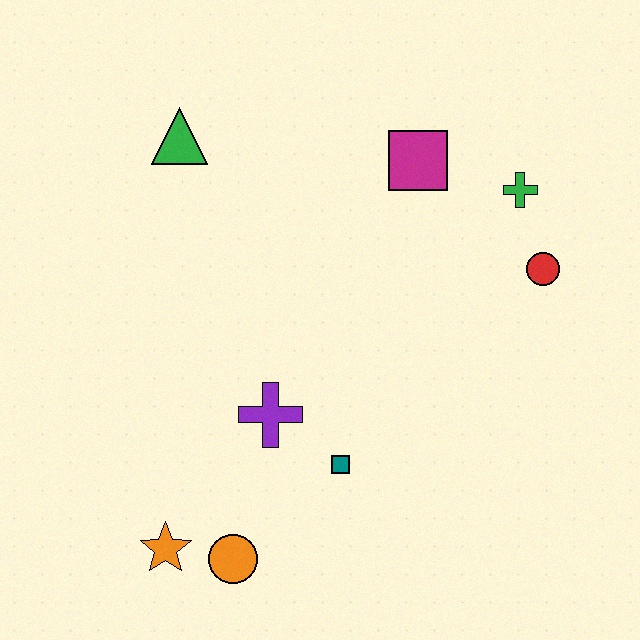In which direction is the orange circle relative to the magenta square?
The orange circle is below the magenta square.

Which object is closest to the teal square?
The purple cross is closest to the teal square.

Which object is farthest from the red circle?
The orange star is farthest from the red circle.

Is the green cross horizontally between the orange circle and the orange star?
No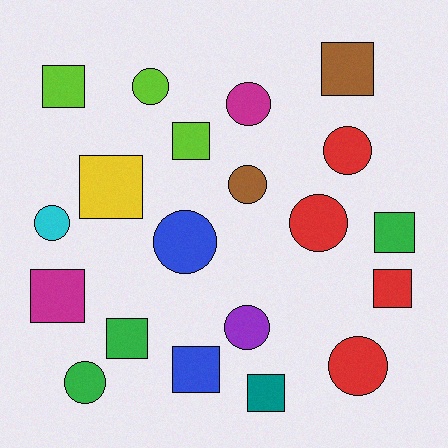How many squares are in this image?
There are 10 squares.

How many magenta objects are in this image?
There are 2 magenta objects.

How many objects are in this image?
There are 20 objects.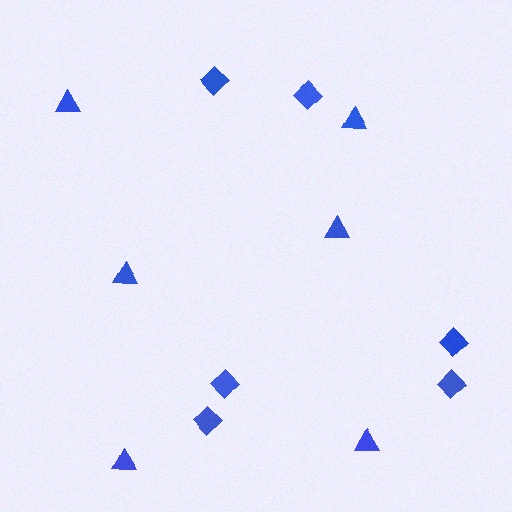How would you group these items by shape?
There are 2 groups: one group of triangles (6) and one group of diamonds (6).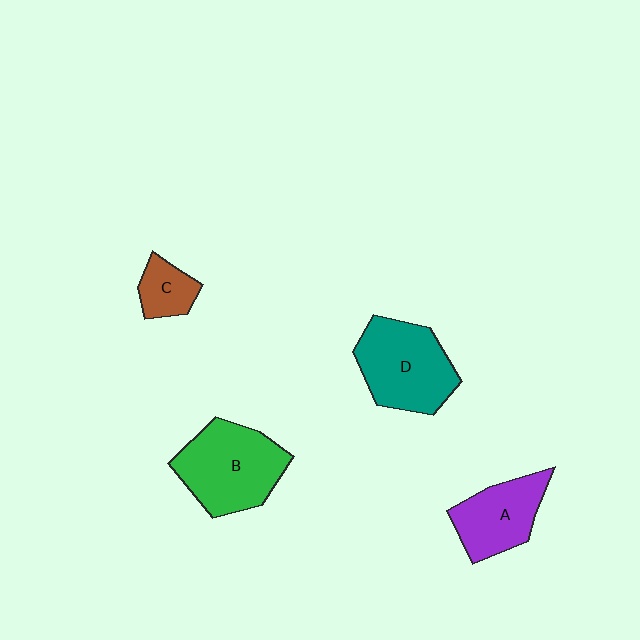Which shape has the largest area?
Shape B (green).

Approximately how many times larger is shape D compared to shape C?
Approximately 2.6 times.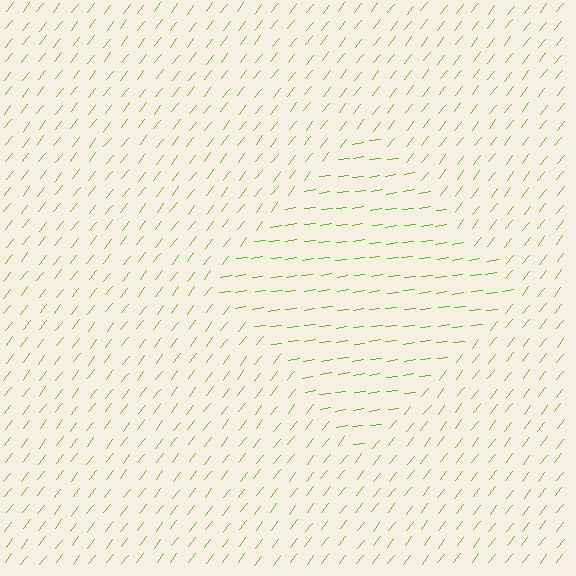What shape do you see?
I see a diamond.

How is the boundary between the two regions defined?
The boundary is defined purely by a change in line orientation (approximately 45 degrees difference). All lines are the same color and thickness.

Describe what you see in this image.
The image is filled with small lime line segments. A diamond region in the image has lines oriented differently from the surrounding lines, creating a visible texture boundary.